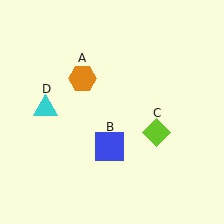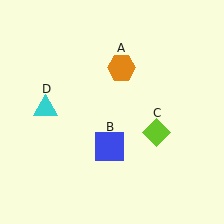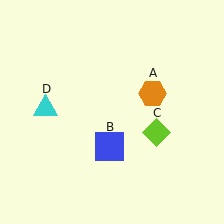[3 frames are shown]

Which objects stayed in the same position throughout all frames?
Blue square (object B) and lime diamond (object C) and cyan triangle (object D) remained stationary.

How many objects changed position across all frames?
1 object changed position: orange hexagon (object A).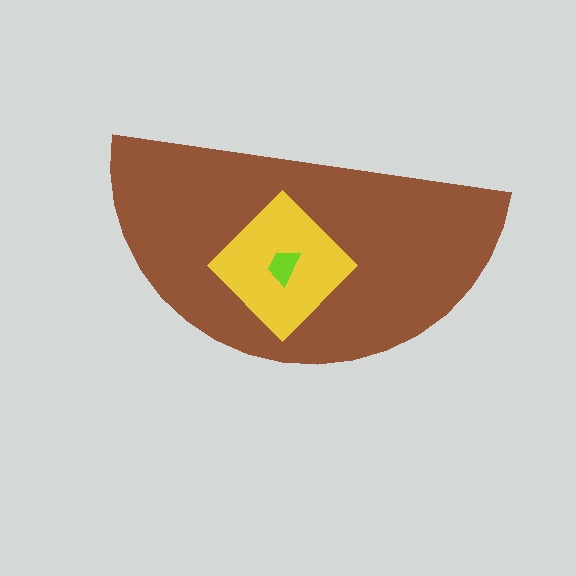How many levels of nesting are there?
3.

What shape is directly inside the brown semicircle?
The yellow diamond.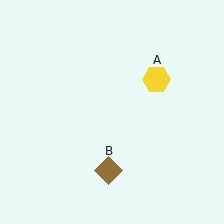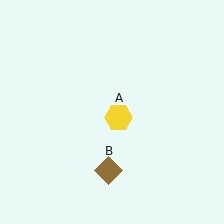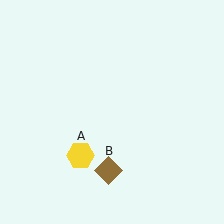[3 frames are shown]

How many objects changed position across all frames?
1 object changed position: yellow hexagon (object A).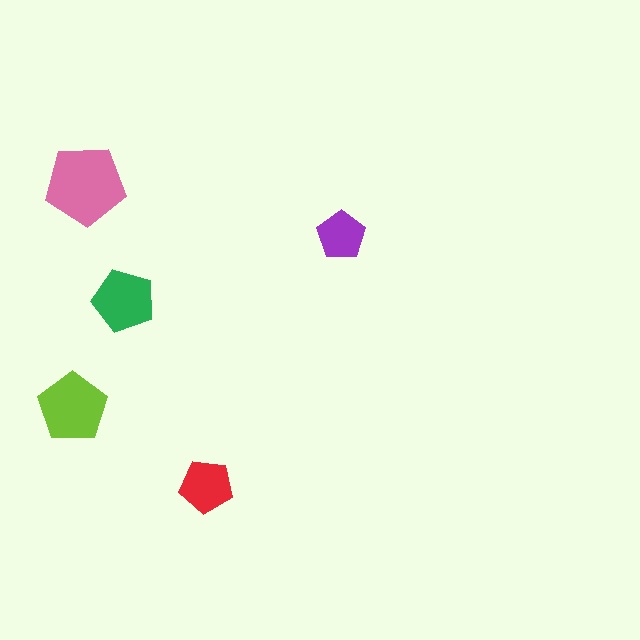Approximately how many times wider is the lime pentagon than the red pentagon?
About 1.5 times wider.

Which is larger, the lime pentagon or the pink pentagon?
The pink one.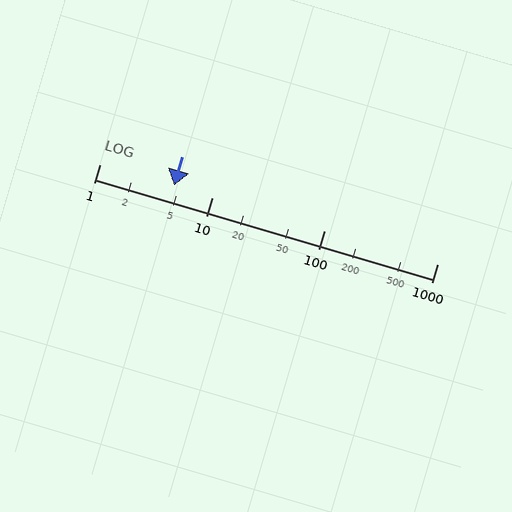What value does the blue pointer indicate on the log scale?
The pointer indicates approximately 4.6.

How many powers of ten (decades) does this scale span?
The scale spans 3 decades, from 1 to 1000.